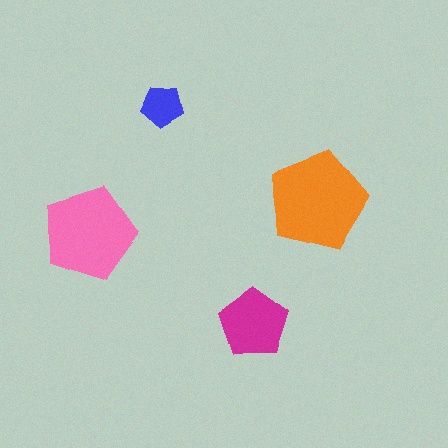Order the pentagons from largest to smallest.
the orange one, the pink one, the magenta one, the blue one.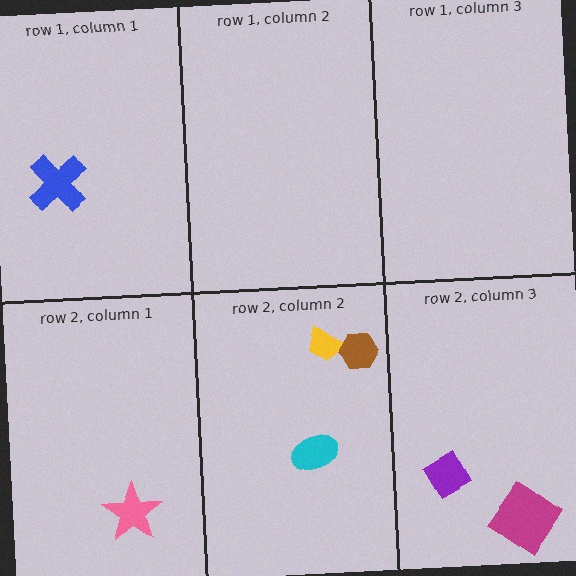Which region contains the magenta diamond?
The row 2, column 3 region.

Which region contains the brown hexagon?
The row 2, column 2 region.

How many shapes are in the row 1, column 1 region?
1.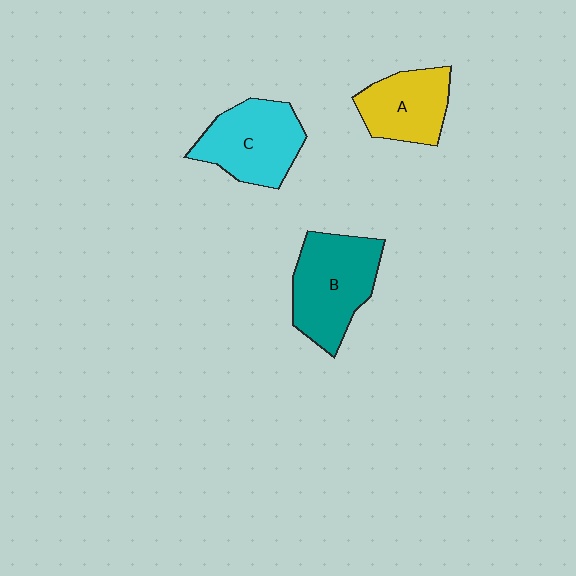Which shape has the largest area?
Shape B (teal).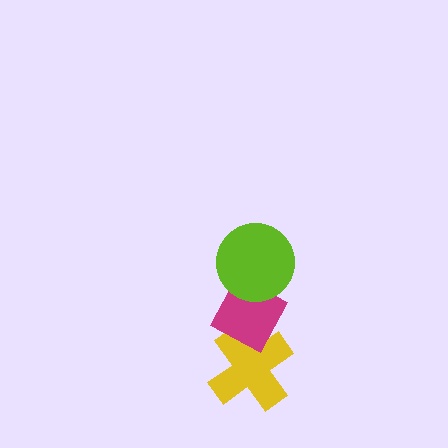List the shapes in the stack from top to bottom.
From top to bottom: the lime circle, the magenta diamond, the yellow cross.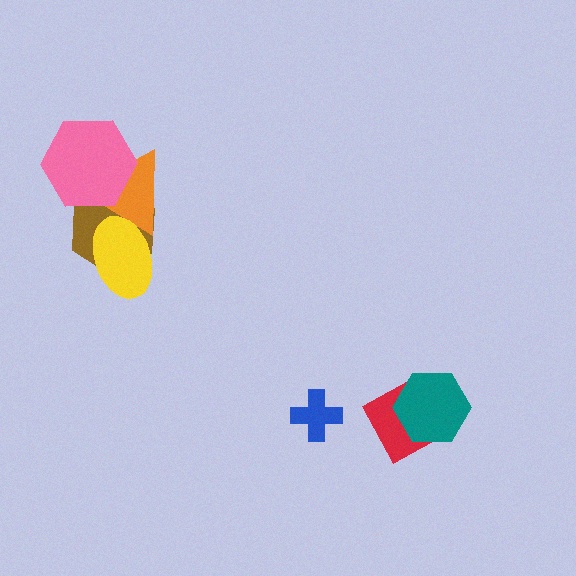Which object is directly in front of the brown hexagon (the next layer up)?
The orange triangle is directly in front of the brown hexagon.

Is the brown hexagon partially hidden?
Yes, it is partially covered by another shape.